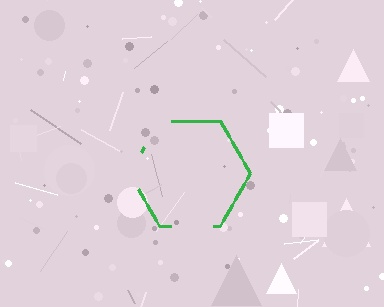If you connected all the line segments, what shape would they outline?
They would outline a hexagon.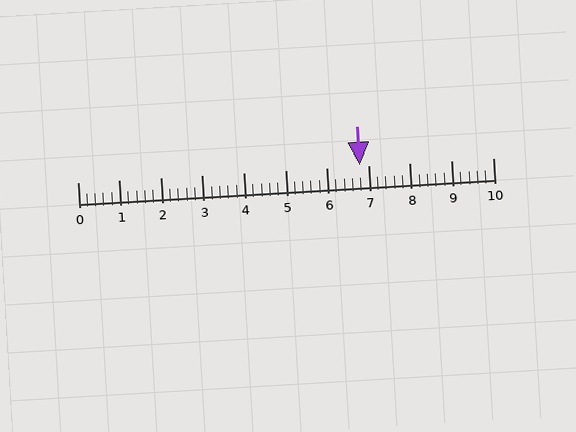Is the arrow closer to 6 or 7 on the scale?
The arrow is closer to 7.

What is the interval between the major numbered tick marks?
The major tick marks are spaced 1 units apart.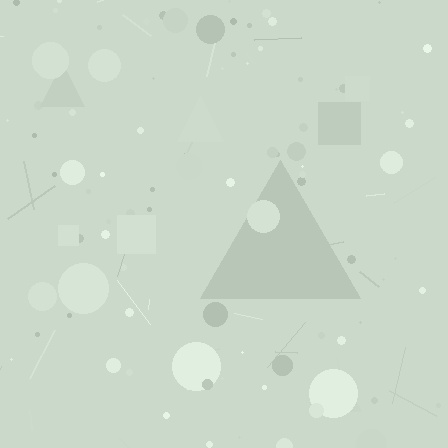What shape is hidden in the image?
A triangle is hidden in the image.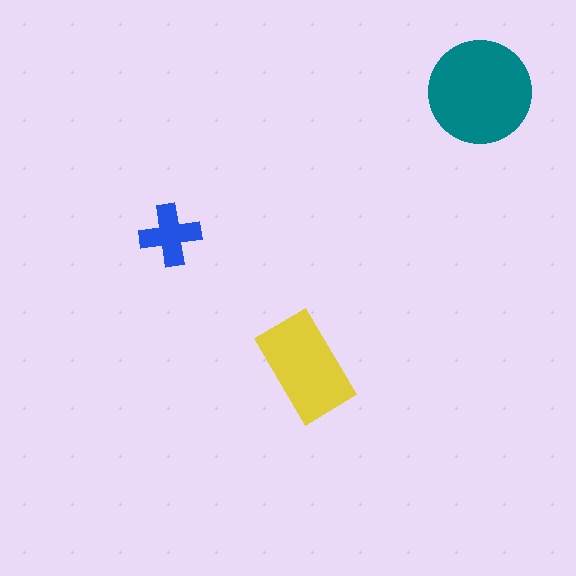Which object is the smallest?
The blue cross.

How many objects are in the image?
There are 3 objects in the image.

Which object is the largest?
The teal circle.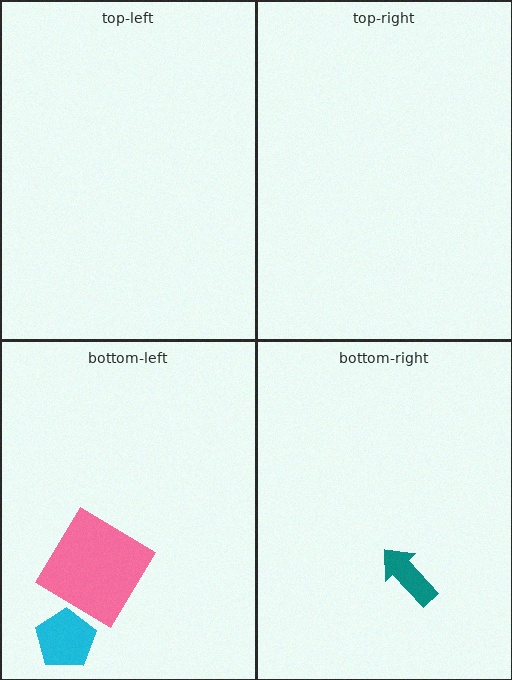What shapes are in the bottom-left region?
The cyan pentagon, the pink diamond.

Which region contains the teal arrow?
The bottom-right region.